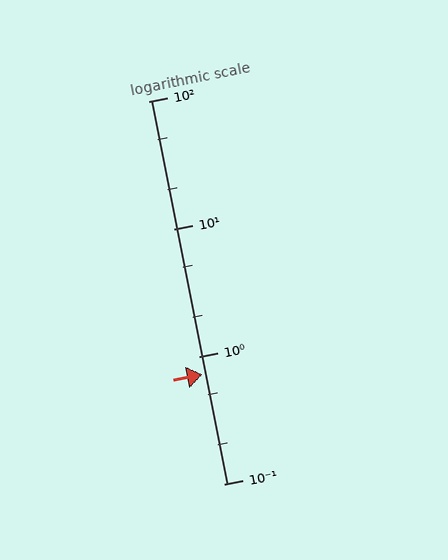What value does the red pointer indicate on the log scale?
The pointer indicates approximately 0.72.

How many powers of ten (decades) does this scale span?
The scale spans 3 decades, from 0.1 to 100.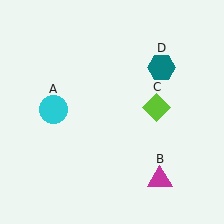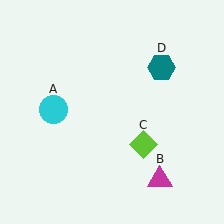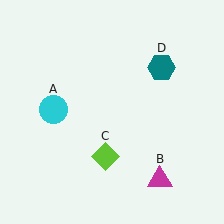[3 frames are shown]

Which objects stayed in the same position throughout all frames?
Cyan circle (object A) and magenta triangle (object B) and teal hexagon (object D) remained stationary.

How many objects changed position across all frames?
1 object changed position: lime diamond (object C).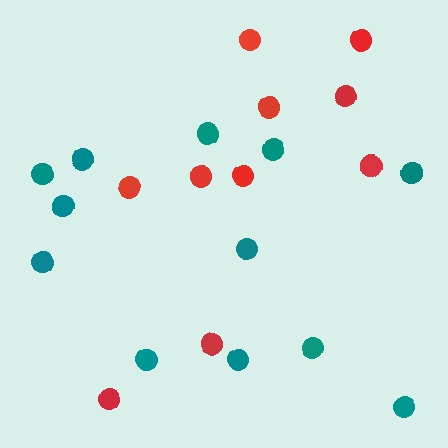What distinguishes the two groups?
There are 2 groups: one group of red circles (10) and one group of teal circles (12).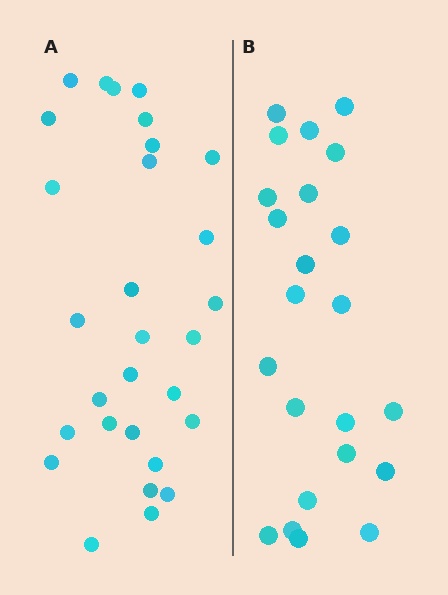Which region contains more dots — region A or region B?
Region A (the left region) has more dots.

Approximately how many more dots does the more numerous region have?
Region A has about 6 more dots than region B.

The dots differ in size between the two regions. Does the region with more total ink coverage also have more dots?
No. Region B has more total ink coverage because its dots are larger, but region A actually contains more individual dots. Total area can be misleading — the number of items is what matters here.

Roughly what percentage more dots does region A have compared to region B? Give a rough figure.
About 25% more.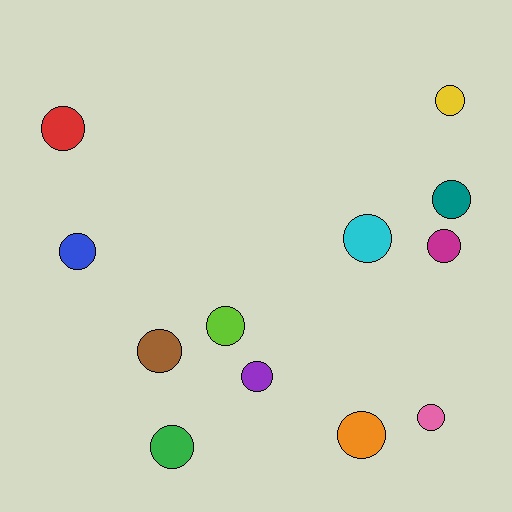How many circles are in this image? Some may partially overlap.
There are 12 circles.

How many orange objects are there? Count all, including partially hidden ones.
There is 1 orange object.